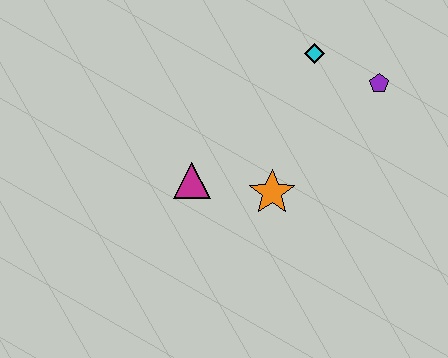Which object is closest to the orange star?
The magenta triangle is closest to the orange star.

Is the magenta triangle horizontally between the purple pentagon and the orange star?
No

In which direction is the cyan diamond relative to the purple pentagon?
The cyan diamond is to the left of the purple pentagon.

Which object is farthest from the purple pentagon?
The magenta triangle is farthest from the purple pentagon.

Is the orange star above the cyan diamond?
No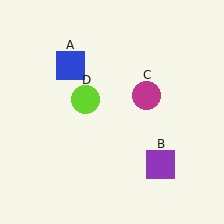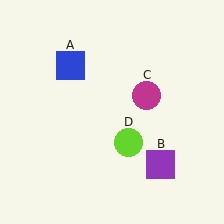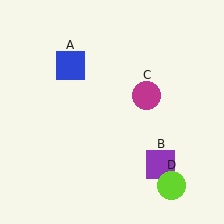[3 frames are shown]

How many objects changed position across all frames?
1 object changed position: lime circle (object D).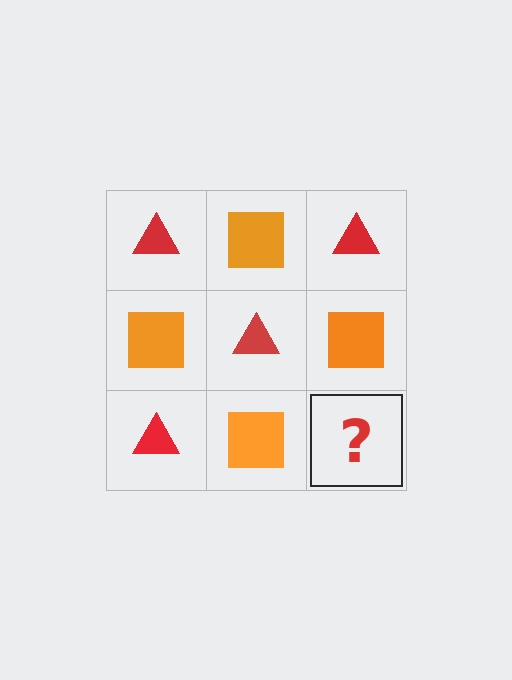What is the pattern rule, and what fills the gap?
The rule is that it alternates red triangle and orange square in a checkerboard pattern. The gap should be filled with a red triangle.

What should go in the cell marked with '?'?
The missing cell should contain a red triangle.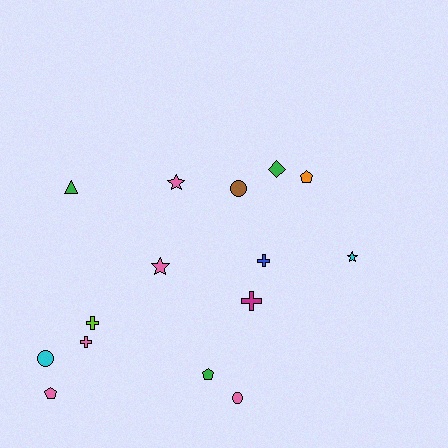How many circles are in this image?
There are 3 circles.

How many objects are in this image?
There are 15 objects.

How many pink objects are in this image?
There are 5 pink objects.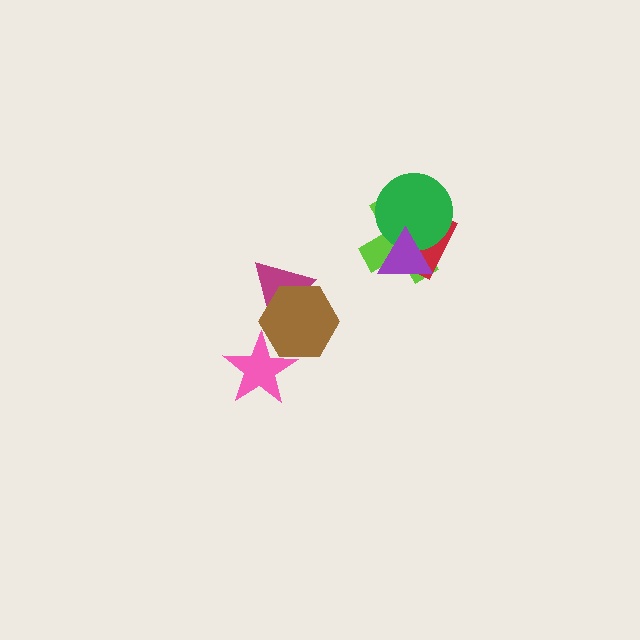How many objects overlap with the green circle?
3 objects overlap with the green circle.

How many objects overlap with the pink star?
1 object overlaps with the pink star.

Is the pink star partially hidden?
Yes, it is partially covered by another shape.